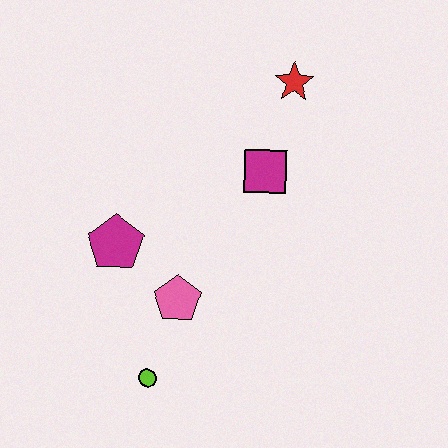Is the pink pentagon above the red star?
No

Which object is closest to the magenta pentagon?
The pink pentagon is closest to the magenta pentagon.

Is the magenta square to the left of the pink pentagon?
No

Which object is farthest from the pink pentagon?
The red star is farthest from the pink pentagon.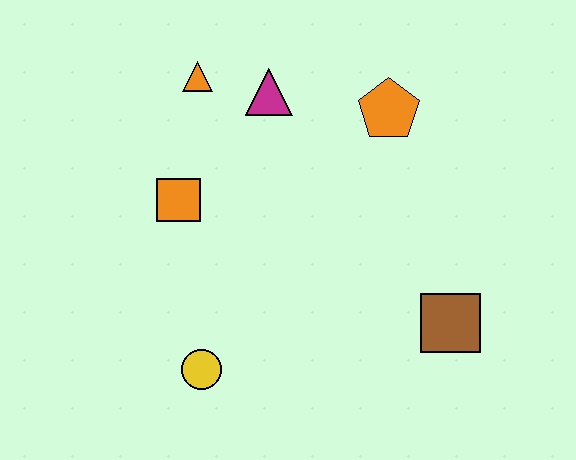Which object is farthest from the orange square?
The brown square is farthest from the orange square.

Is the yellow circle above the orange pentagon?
No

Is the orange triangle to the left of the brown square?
Yes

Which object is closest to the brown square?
The orange pentagon is closest to the brown square.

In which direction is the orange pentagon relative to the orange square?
The orange pentagon is to the right of the orange square.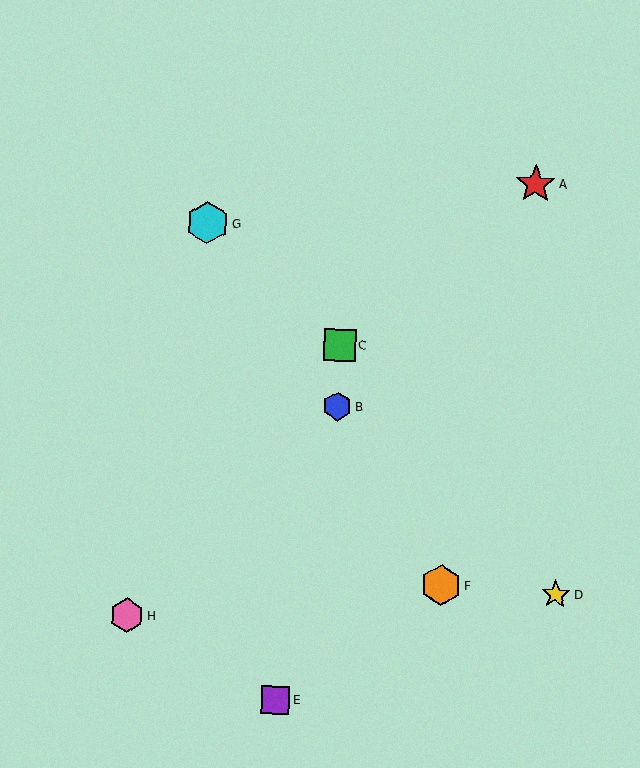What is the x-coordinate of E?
Object E is at x≈276.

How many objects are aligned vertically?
2 objects (B, C) are aligned vertically.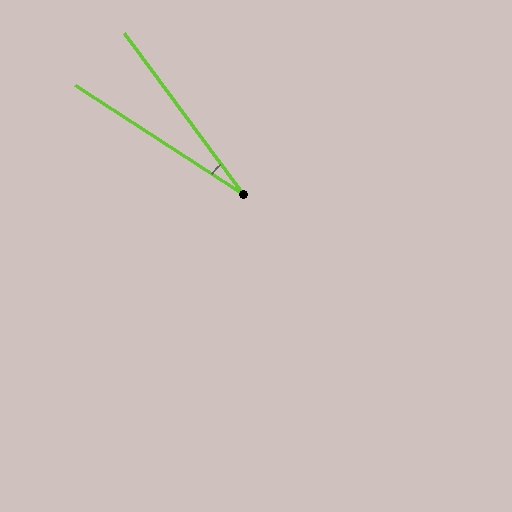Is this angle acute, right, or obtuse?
It is acute.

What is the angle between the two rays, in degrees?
Approximately 20 degrees.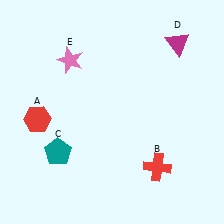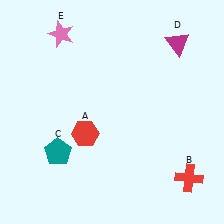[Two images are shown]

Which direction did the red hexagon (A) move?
The red hexagon (A) moved right.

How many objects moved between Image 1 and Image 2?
3 objects moved between the two images.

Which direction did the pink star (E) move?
The pink star (E) moved up.